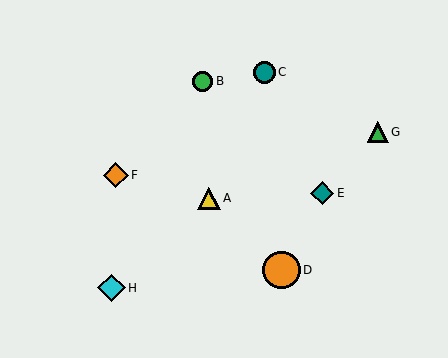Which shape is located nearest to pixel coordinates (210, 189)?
The yellow triangle (labeled A) at (209, 198) is nearest to that location.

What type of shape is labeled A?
Shape A is a yellow triangle.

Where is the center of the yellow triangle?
The center of the yellow triangle is at (209, 198).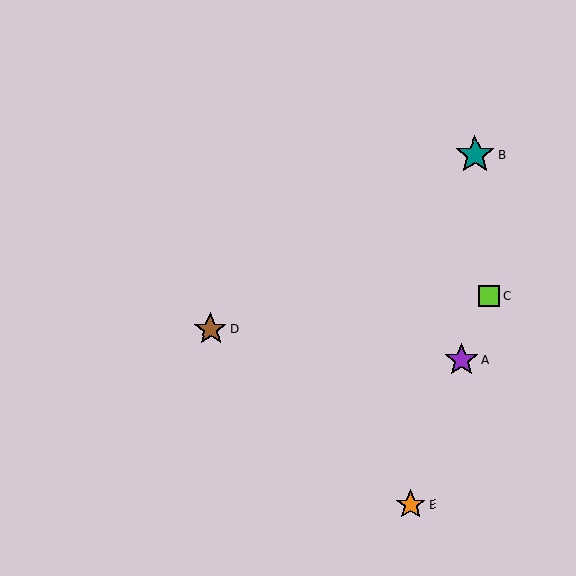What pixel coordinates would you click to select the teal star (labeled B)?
Click at (475, 155) to select the teal star B.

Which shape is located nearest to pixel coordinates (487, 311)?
The lime square (labeled C) at (489, 296) is nearest to that location.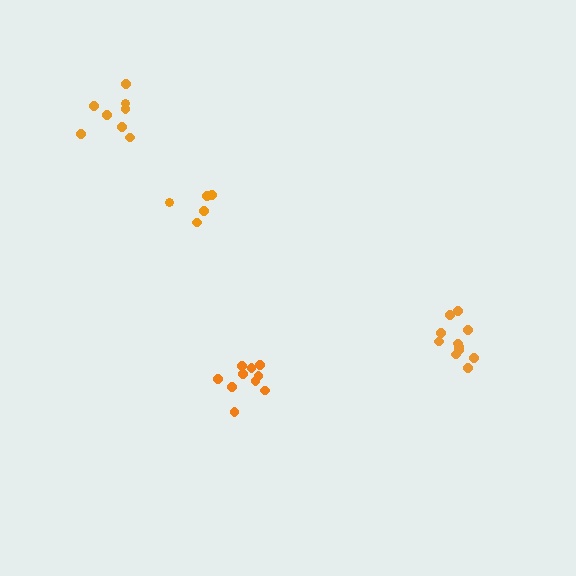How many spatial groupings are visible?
There are 4 spatial groupings.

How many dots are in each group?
Group 1: 11 dots, Group 2: 5 dots, Group 3: 10 dots, Group 4: 8 dots (34 total).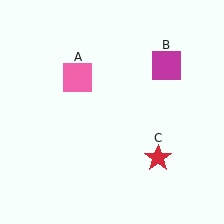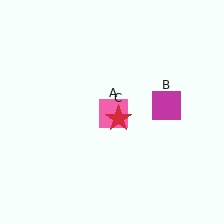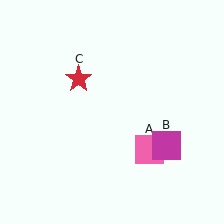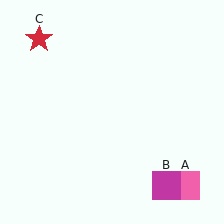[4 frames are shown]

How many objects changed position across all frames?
3 objects changed position: pink square (object A), magenta square (object B), red star (object C).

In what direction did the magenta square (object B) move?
The magenta square (object B) moved down.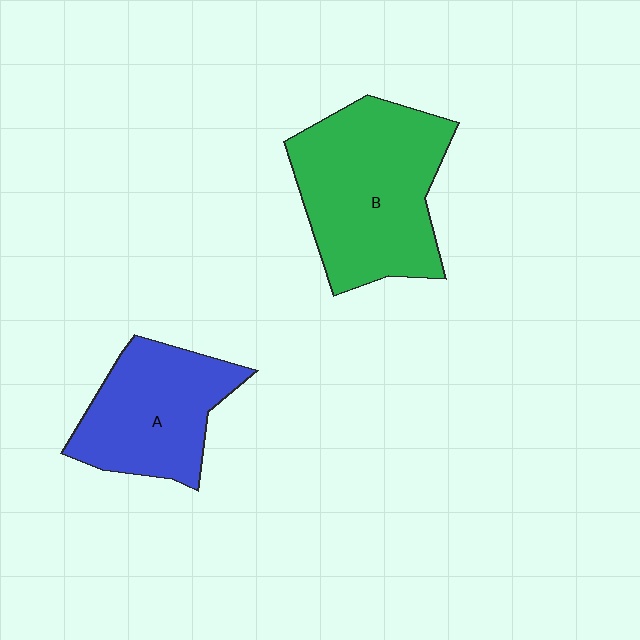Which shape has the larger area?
Shape B (green).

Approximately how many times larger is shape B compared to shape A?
Approximately 1.4 times.